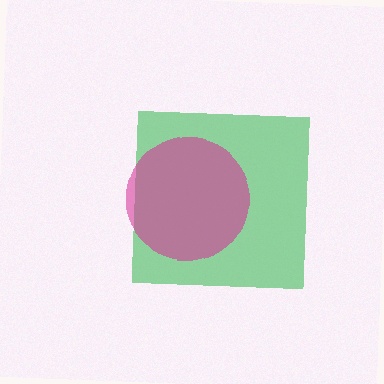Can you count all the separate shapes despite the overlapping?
Yes, there are 2 separate shapes.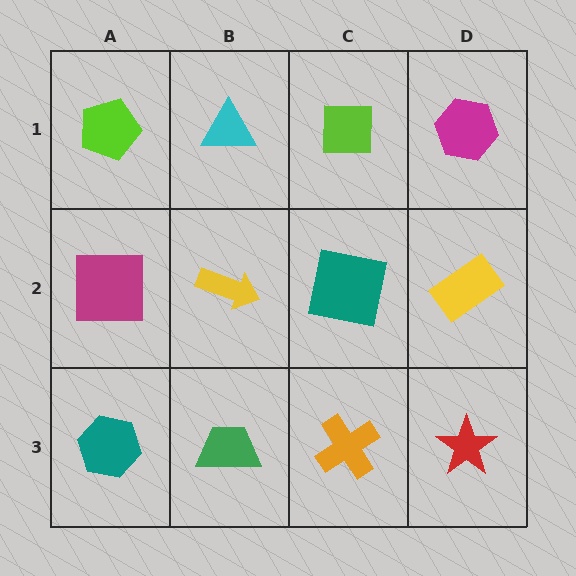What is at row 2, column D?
A yellow rectangle.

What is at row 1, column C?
A lime square.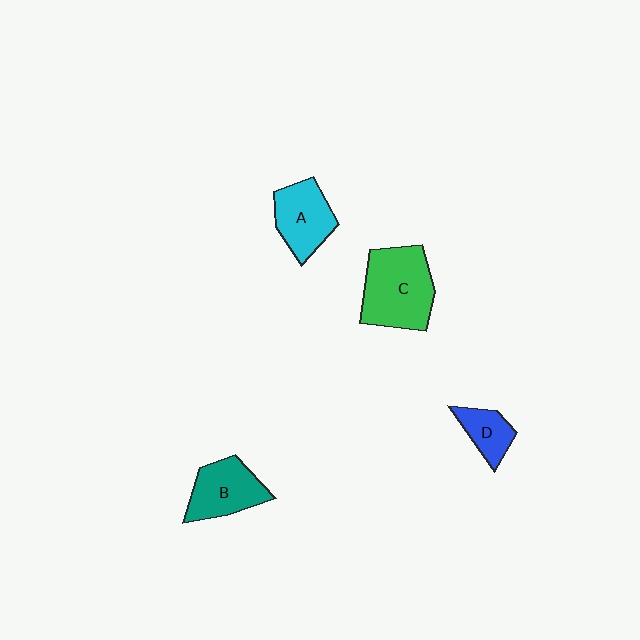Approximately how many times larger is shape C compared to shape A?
Approximately 1.5 times.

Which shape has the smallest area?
Shape D (blue).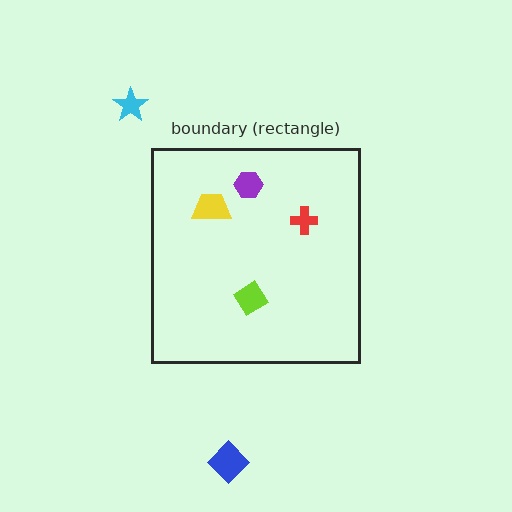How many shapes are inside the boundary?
4 inside, 2 outside.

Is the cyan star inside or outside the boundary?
Outside.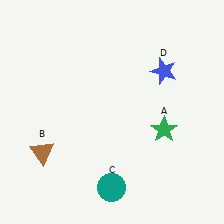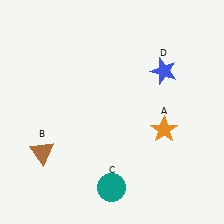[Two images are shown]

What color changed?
The star (A) changed from green in Image 1 to orange in Image 2.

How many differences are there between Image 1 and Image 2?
There is 1 difference between the two images.